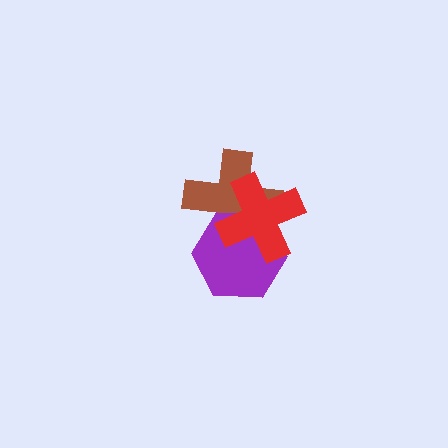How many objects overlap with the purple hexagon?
2 objects overlap with the purple hexagon.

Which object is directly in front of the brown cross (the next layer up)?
The purple hexagon is directly in front of the brown cross.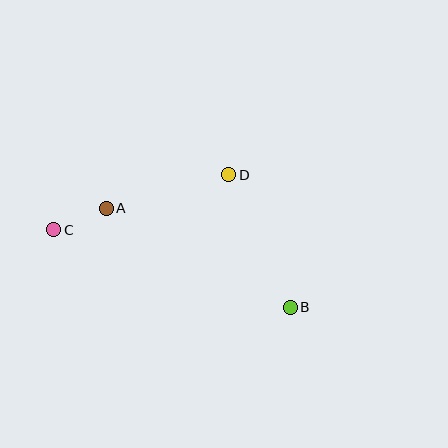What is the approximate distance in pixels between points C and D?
The distance between C and D is approximately 183 pixels.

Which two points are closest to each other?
Points A and C are closest to each other.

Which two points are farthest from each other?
Points B and C are farthest from each other.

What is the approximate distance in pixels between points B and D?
The distance between B and D is approximately 146 pixels.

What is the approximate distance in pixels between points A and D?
The distance between A and D is approximately 127 pixels.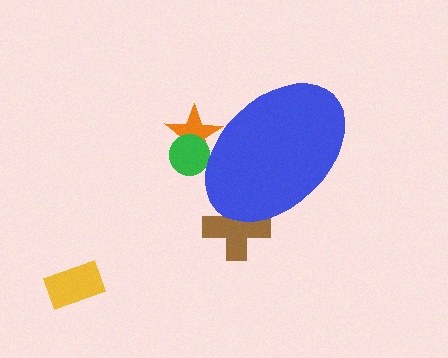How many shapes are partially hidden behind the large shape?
3 shapes are partially hidden.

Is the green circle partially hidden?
Yes, the green circle is partially hidden behind the blue ellipse.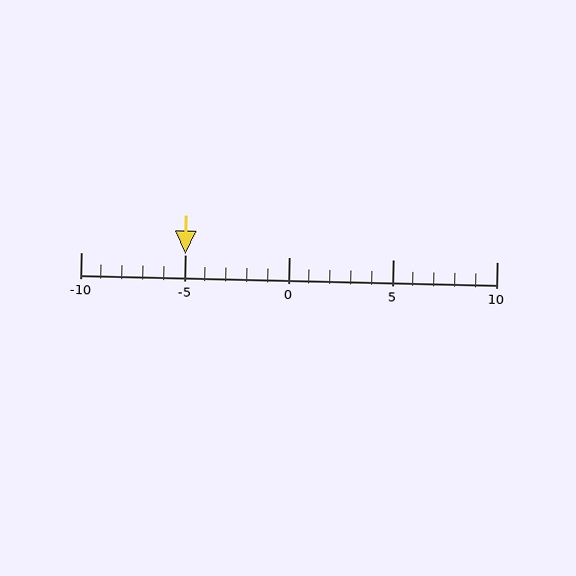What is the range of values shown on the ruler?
The ruler shows values from -10 to 10.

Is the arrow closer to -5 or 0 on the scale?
The arrow is closer to -5.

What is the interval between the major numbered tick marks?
The major tick marks are spaced 5 units apart.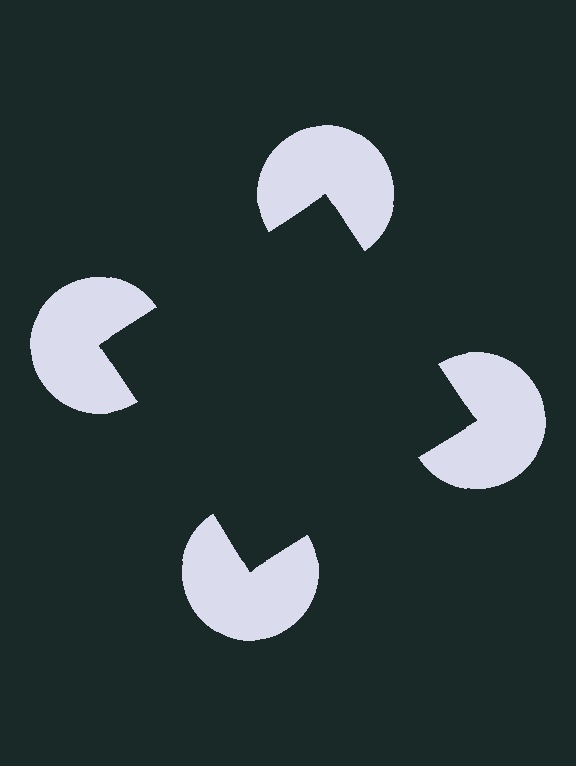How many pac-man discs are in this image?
There are 4 — one at each vertex of the illusory square.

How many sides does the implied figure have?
4 sides.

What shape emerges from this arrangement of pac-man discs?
An illusory square — its edges are inferred from the aligned wedge cuts in the pac-man discs, not physically drawn.